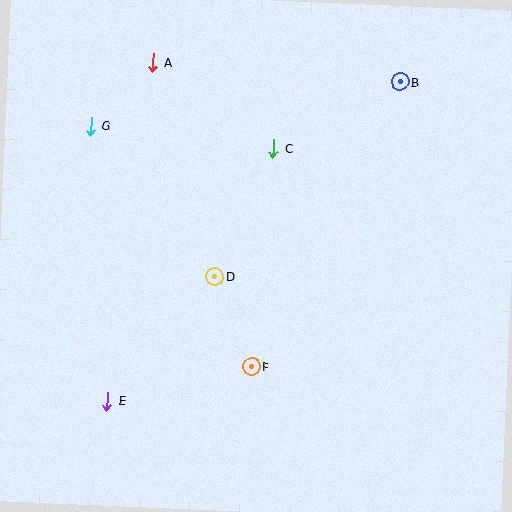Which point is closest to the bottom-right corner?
Point F is closest to the bottom-right corner.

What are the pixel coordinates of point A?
Point A is at (153, 62).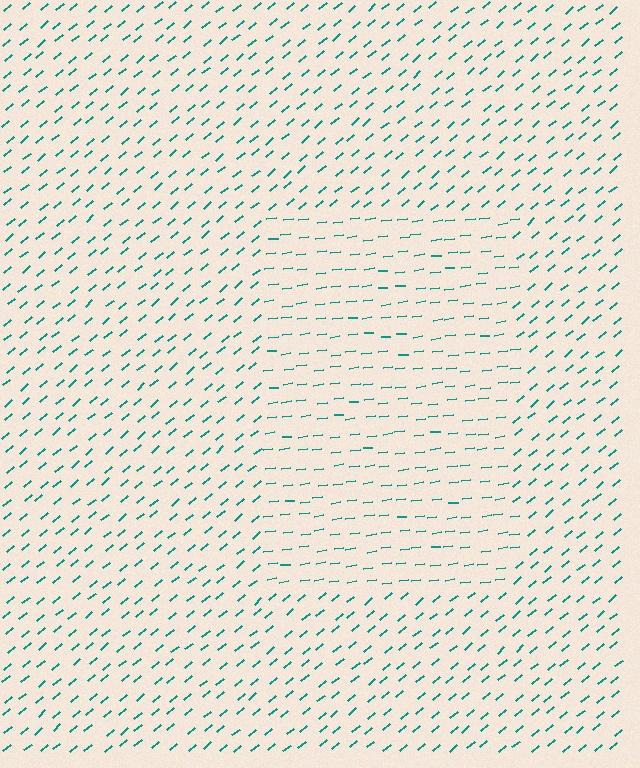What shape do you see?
I see a rectangle.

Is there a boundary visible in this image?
Yes, there is a texture boundary formed by a change in line orientation.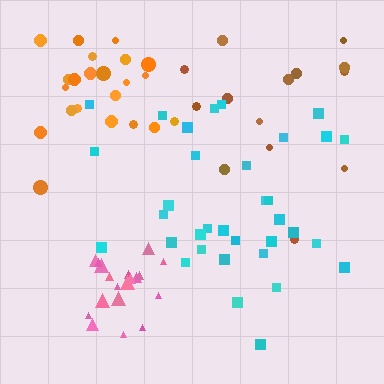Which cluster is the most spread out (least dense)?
Brown.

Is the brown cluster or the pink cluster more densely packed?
Pink.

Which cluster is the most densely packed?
Pink.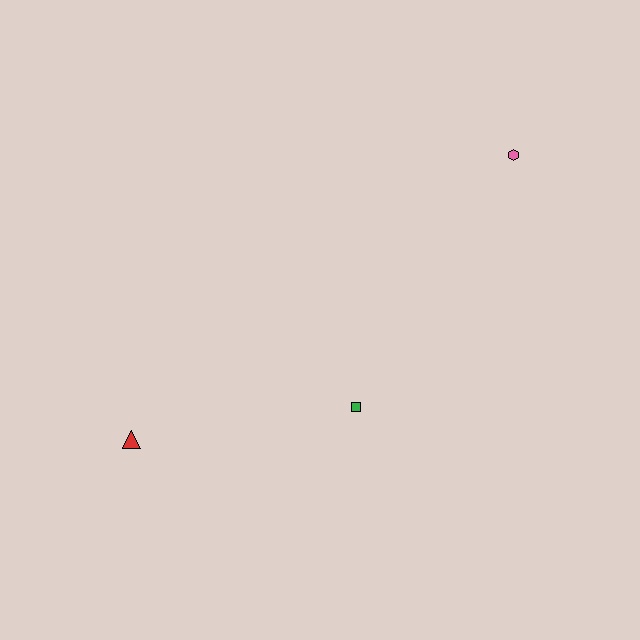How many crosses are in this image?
There are no crosses.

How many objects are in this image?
There are 3 objects.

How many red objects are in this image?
There is 1 red object.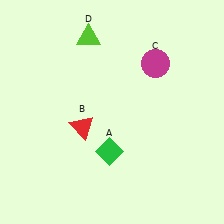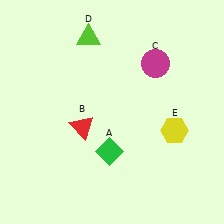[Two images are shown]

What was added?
A yellow hexagon (E) was added in Image 2.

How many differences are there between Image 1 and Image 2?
There is 1 difference between the two images.